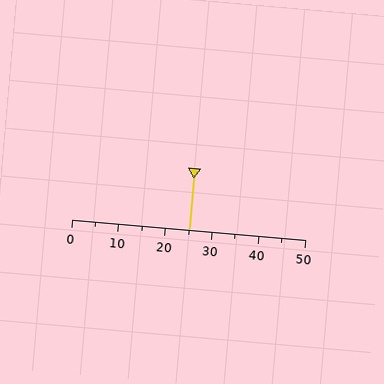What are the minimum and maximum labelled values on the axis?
The axis runs from 0 to 50.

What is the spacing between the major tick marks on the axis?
The major ticks are spaced 10 apart.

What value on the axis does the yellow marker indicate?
The marker indicates approximately 25.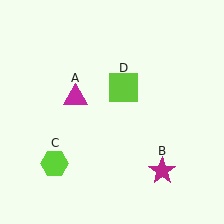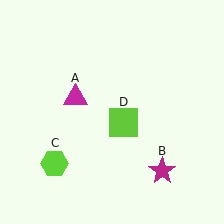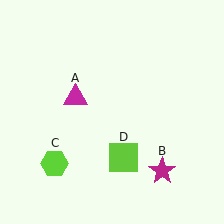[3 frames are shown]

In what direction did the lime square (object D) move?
The lime square (object D) moved down.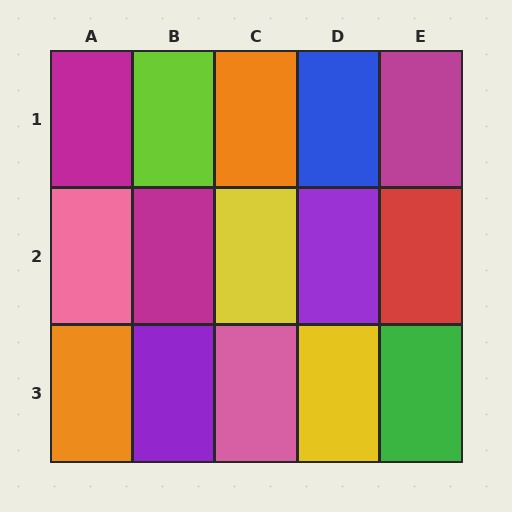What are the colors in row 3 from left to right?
Orange, purple, pink, yellow, green.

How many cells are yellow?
2 cells are yellow.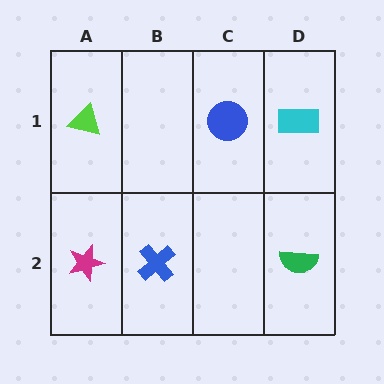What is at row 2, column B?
A blue cross.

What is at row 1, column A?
A lime triangle.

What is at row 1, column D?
A cyan rectangle.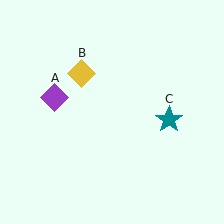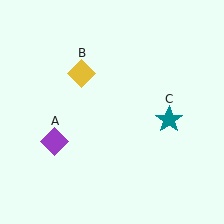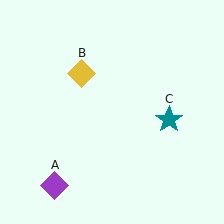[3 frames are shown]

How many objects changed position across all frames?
1 object changed position: purple diamond (object A).